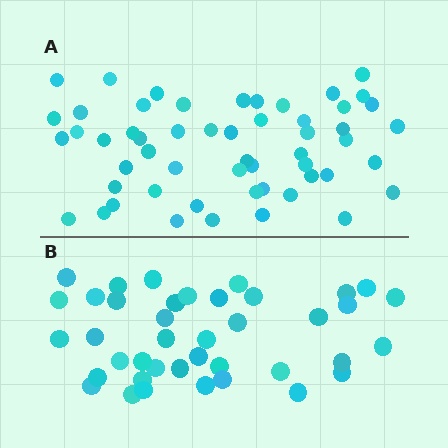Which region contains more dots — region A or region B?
Region A (the top region) has more dots.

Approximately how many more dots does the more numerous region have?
Region A has approximately 15 more dots than region B.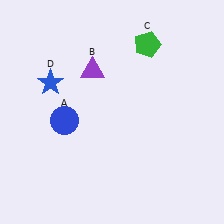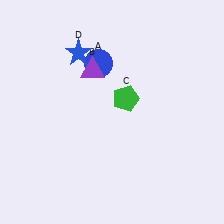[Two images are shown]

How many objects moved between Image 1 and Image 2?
3 objects moved between the two images.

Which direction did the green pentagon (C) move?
The green pentagon (C) moved down.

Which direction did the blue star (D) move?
The blue star (D) moved up.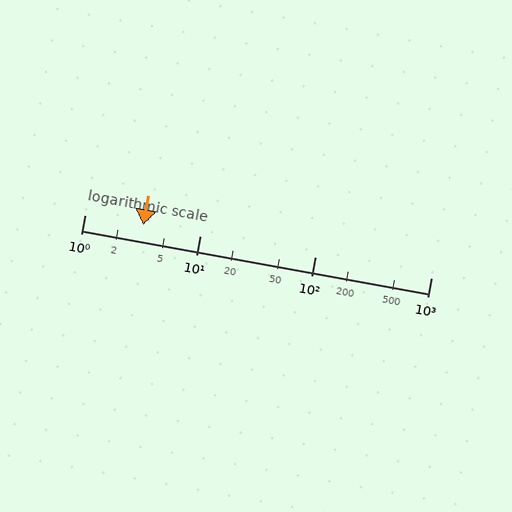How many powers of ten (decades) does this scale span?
The scale spans 3 decades, from 1 to 1000.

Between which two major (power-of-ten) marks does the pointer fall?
The pointer is between 1 and 10.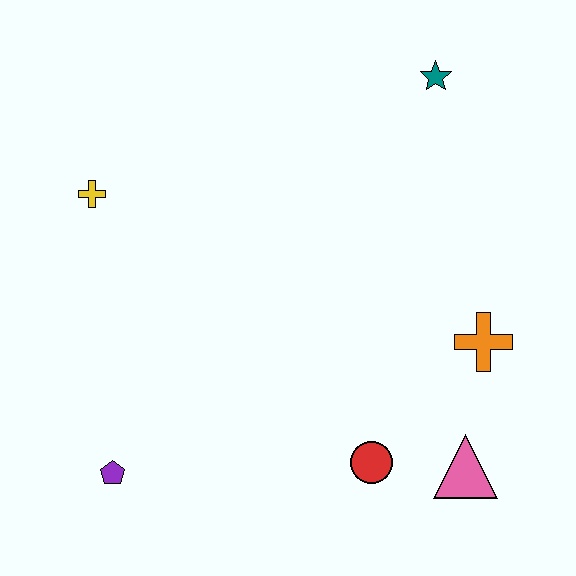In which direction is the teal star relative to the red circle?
The teal star is above the red circle.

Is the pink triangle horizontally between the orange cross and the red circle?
Yes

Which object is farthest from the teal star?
The purple pentagon is farthest from the teal star.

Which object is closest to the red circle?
The pink triangle is closest to the red circle.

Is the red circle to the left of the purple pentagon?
No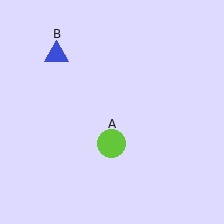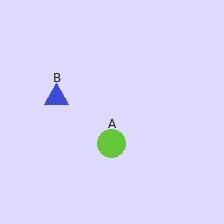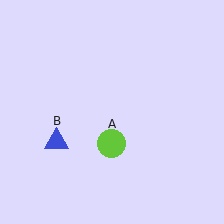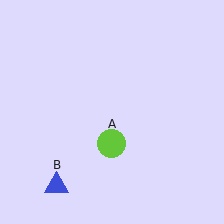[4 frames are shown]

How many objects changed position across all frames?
1 object changed position: blue triangle (object B).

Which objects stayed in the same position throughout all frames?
Lime circle (object A) remained stationary.